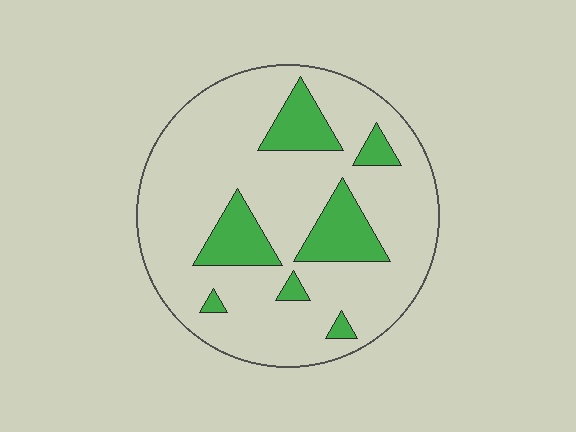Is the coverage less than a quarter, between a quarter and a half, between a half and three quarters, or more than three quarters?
Less than a quarter.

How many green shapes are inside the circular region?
7.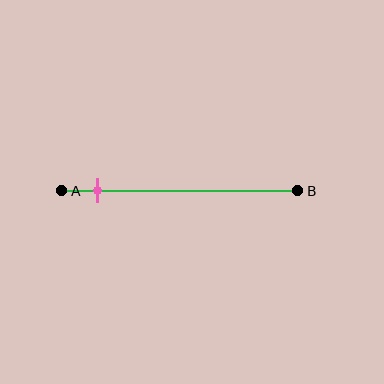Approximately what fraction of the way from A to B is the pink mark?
The pink mark is approximately 15% of the way from A to B.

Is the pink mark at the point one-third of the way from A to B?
No, the mark is at about 15% from A, not at the 33% one-third point.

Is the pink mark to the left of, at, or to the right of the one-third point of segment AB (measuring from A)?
The pink mark is to the left of the one-third point of segment AB.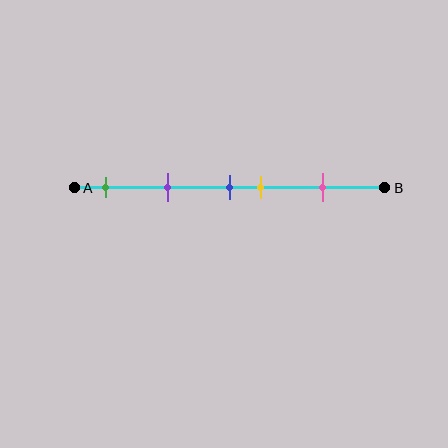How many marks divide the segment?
There are 5 marks dividing the segment.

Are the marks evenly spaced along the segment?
No, the marks are not evenly spaced.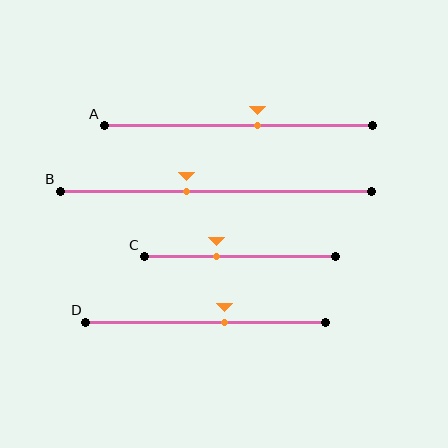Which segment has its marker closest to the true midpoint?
Segment A has its marker closest to the true midpoint.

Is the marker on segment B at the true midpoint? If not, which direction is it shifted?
No, the marker on segment B is shifted to the left by about 9% of the segment length.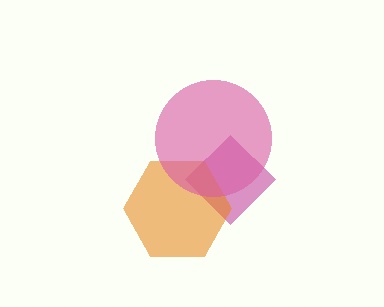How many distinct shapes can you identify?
There are 3 distinct shapes: a magenta diamond, an orange hexagon, a pink circle.